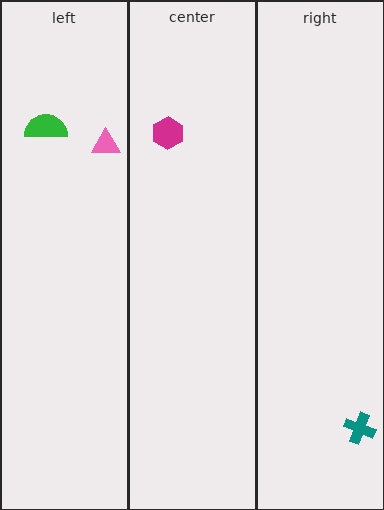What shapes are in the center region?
The magenta hexagon.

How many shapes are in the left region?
2.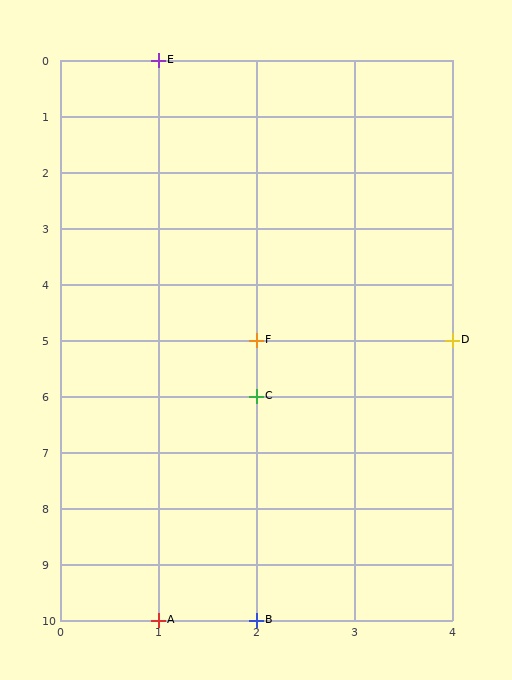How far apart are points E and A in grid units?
Points E and A are 10 rows apart.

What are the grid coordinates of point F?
Point F is at grid coordinates (2, 5).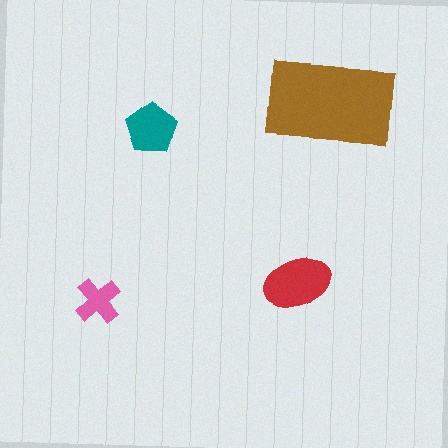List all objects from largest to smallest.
The brown rectangle, the red ellipse, the teal pentagon, the pink cross.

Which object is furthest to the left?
The pink cross is leftmost.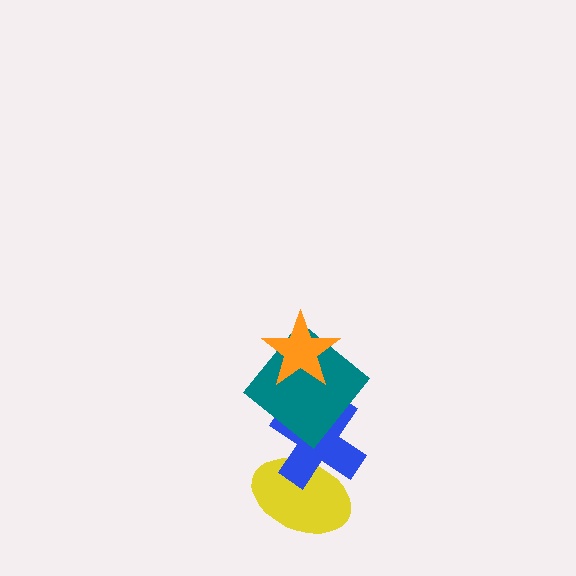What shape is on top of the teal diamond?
The orange star is on top of the teal diamond.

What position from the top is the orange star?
The orange star is 1st from the top.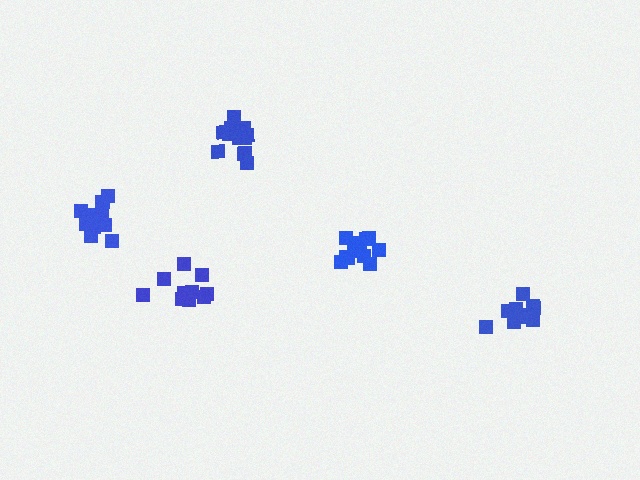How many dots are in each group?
Group 1: 13 dots, Group 2: 10 dots, Group 3: 13 dots, Group 4: 12 dots, Group 5: 11 dots (59 total).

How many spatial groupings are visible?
There are 5 spatial groupings.